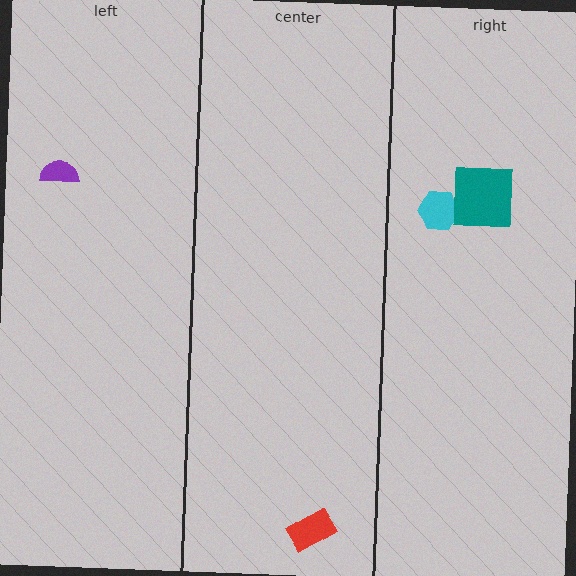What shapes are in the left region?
The purple semicircle.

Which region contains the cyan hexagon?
The right region.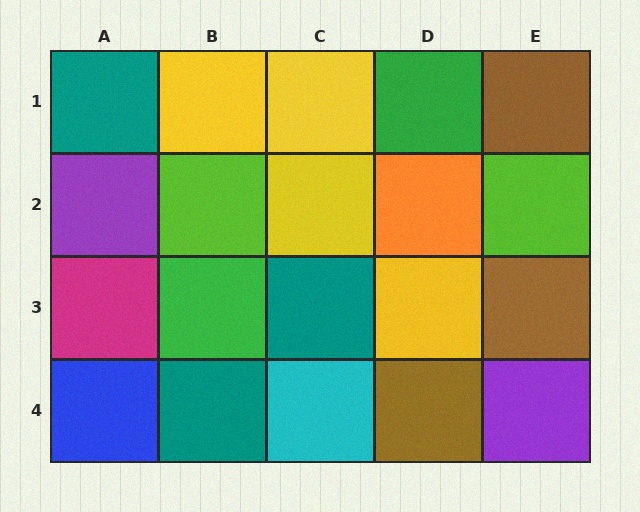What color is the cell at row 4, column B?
Teal.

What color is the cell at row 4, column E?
Purple.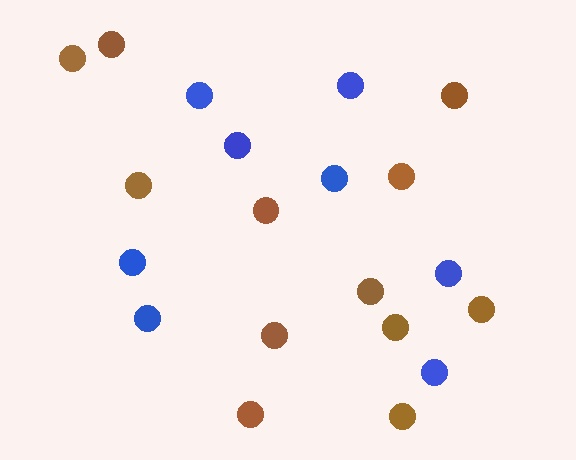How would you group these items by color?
There are 2 groups: one group of brown circles (12) and one group of blue circles (8).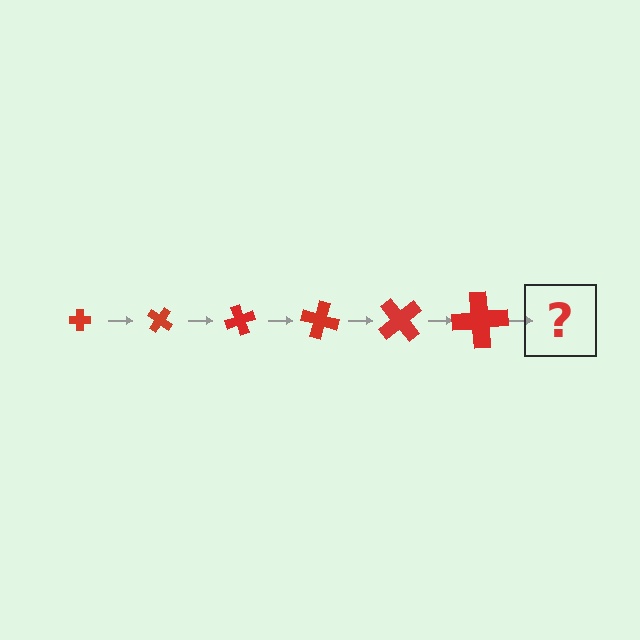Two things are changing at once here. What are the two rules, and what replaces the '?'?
The two rules are that the cross grows larger each step and it rotates 35 degrees each step. The '?' should be a cross, larger than the previous one and rotated 210 degrees from the start.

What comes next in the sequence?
The next element should be a cross, larger than the previous one and rotated 210 degrees from the start.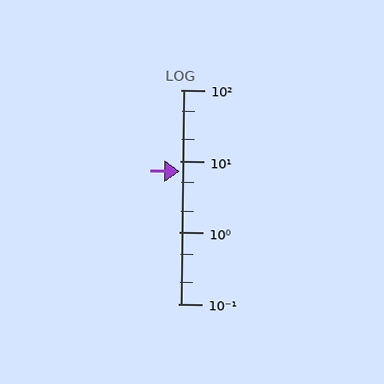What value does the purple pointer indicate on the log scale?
The pointer indicates approximately 7.3.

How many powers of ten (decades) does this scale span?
The scale spans 3 decades, from 0.1 to 100.